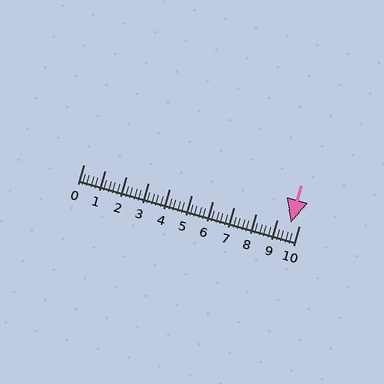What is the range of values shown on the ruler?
The ruler shows values from 0 to 10.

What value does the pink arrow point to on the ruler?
The pink arrow points to approximately 9.6.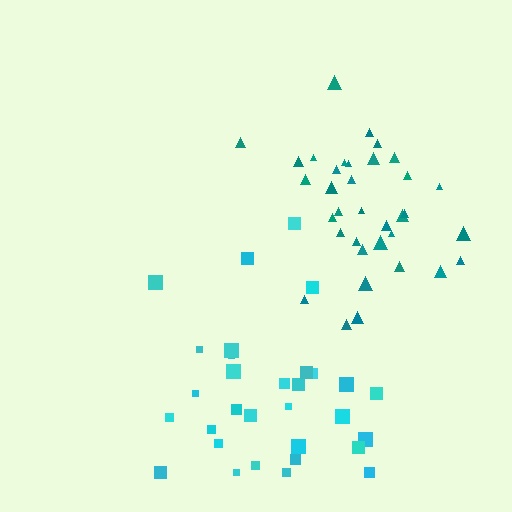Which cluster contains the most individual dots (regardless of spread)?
Teal (35).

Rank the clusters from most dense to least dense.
teal, cyan.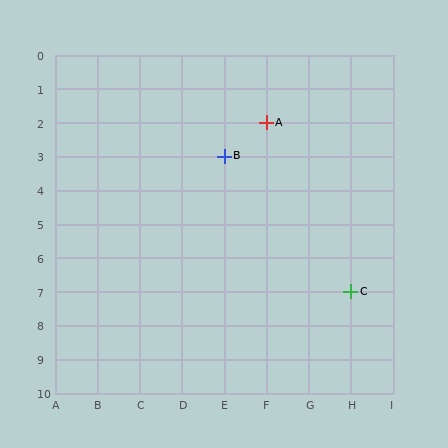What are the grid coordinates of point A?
Point A is at grid coordinates (F, 2).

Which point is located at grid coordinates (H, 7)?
Point C is at (H, 7).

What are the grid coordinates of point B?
Point B is at grid coordinates (E, 3).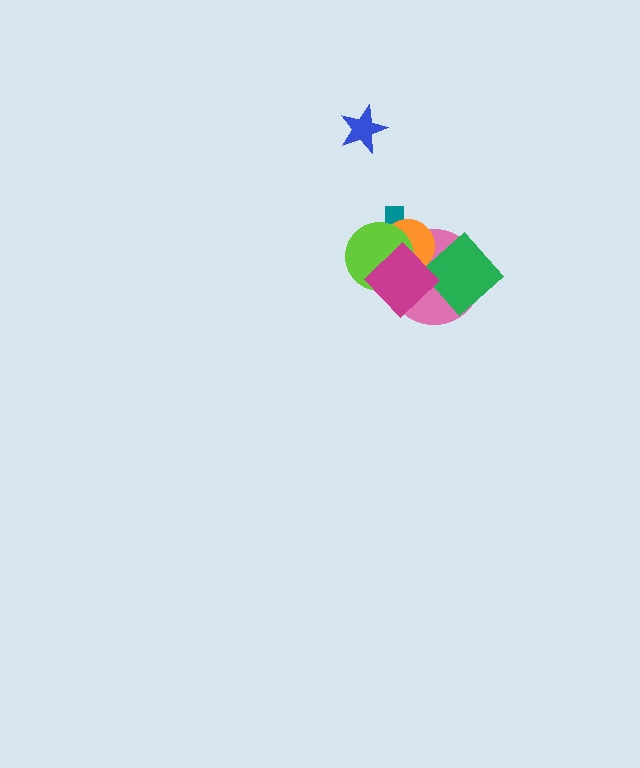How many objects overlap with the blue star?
0 objects overlap with the blue star.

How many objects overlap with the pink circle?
5 objects overlap with the pink circle.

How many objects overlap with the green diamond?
1 object overlaps with the green diamond.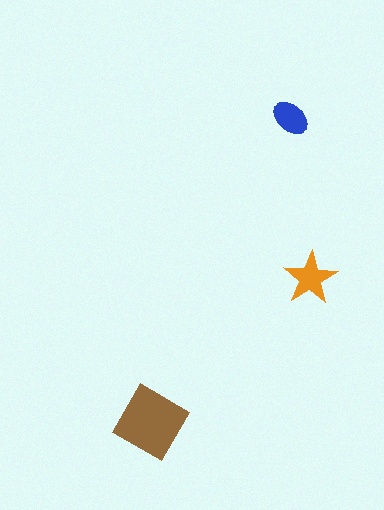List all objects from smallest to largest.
The blue ellipse, the orange star, the brown diamond.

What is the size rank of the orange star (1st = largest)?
2nd.